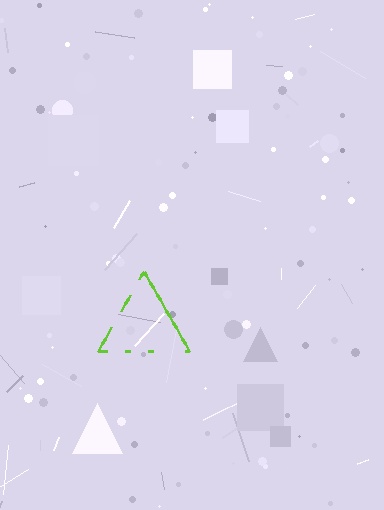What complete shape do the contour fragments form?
The contour fragments form a triangle.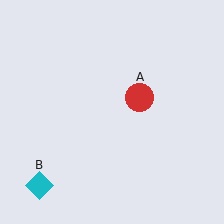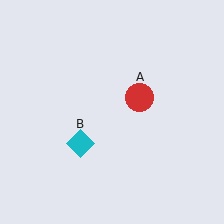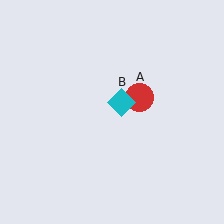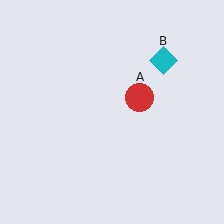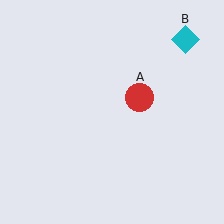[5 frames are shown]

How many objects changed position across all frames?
1 object changed position: cyan diamond (object B).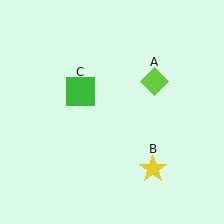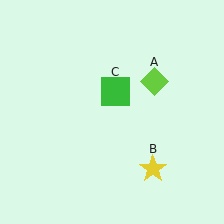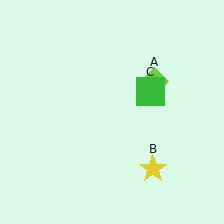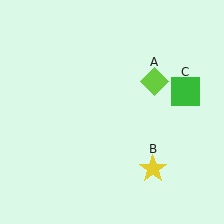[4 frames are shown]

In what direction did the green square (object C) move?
The green square (object C) moved right.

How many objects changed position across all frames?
1 object changed position: green square (object C).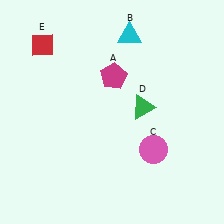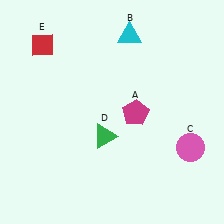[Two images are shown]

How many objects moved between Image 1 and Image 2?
3 objects moved between the two images.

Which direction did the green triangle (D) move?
The green triangle (D) moved left.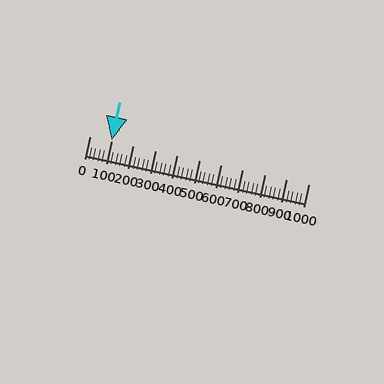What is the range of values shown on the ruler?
The ruler shows values from 0 to 1000.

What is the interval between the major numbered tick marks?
The major tick marks are spaced 100 units apart.